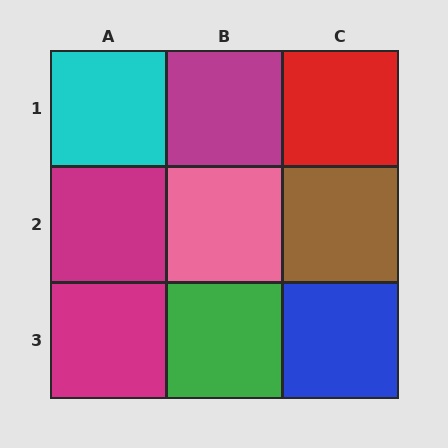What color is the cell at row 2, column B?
Pink.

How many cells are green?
1 cell is green.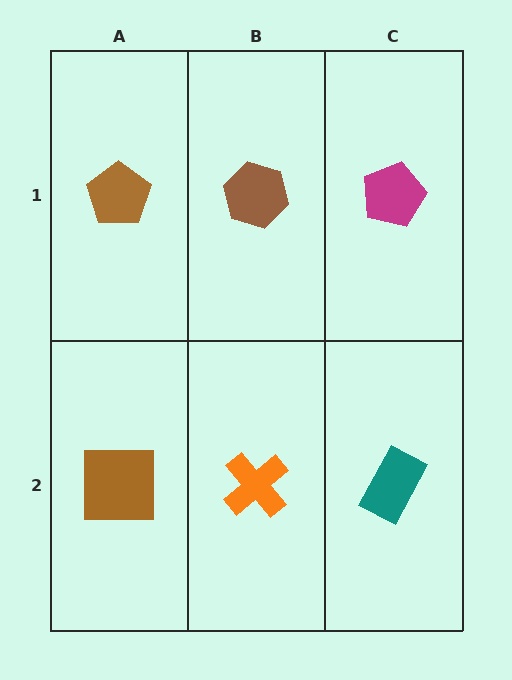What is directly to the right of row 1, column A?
A brown hexagon.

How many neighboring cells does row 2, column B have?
3.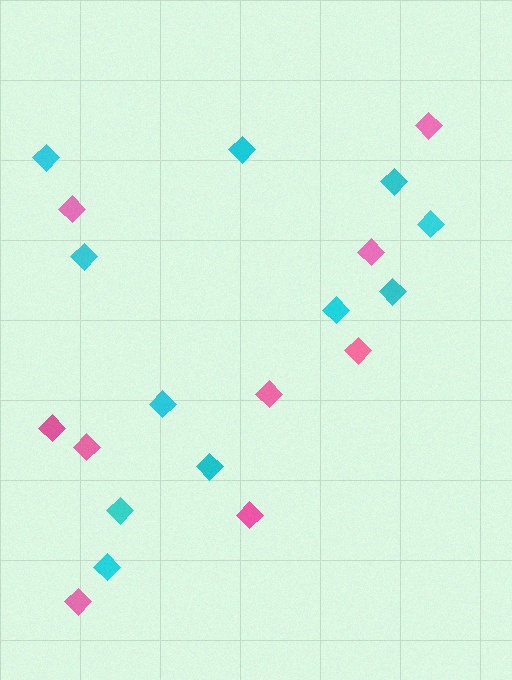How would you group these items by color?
There are 2 groups: one group of pink diamonds (9) and one group of cyan diamonds (11).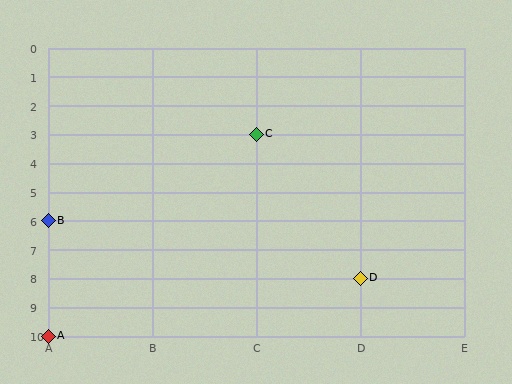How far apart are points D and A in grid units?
Points D and A are 3 columns and 2 rows apart (about 3.6 grid units diagonally).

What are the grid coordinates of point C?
Point C is at grid coordinates (C, 3).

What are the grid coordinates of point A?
Point A is at grid coordinates (A, 10).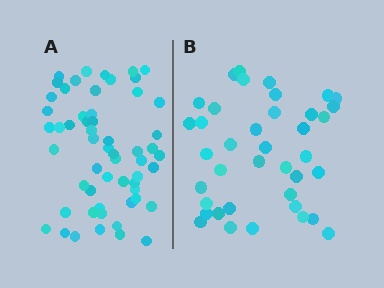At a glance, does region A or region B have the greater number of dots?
Region A (the left region) has more dots.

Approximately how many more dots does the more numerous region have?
Region A has approximately 20 more dots than region B.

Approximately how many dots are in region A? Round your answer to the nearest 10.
About 60 dots. (The exact count is 57, which rounds to 60.)